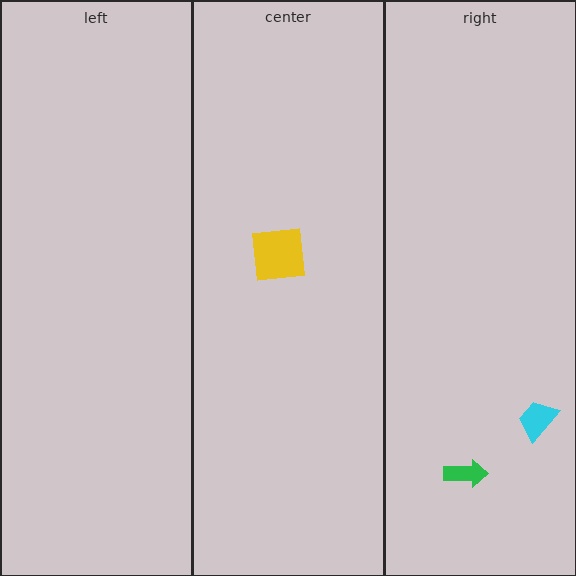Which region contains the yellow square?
The center region.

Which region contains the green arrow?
The right region.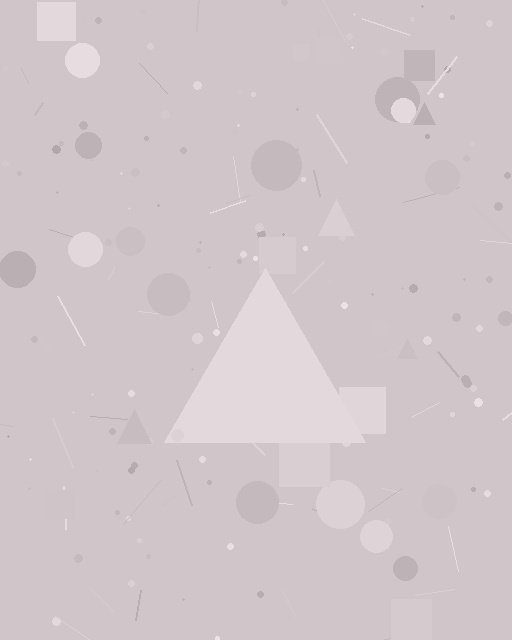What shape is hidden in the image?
A triangle is hidden in the image.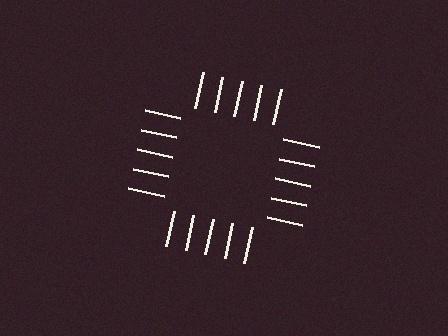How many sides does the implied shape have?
4 sides — the line-ends trace a square.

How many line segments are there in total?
20 — 5 along each of the 4 edges.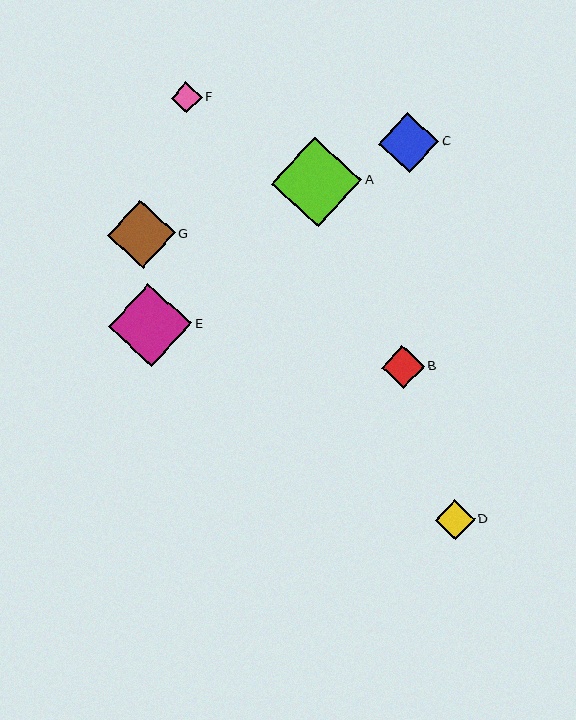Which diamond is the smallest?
Diamond F is the smallest with a size of approximately 31 pixels.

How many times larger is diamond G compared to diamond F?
Diamond G is approximately 2.2 times the size of diamond F.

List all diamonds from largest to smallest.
From largest to smallest: A, E, G, C, B, D, F.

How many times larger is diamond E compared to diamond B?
Diamond E is approximately 1.9 times the size of diamond B.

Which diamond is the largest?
Diamond A is the largest with a size of approximately 90 pixels.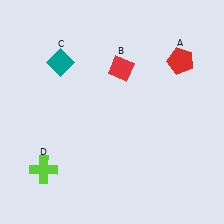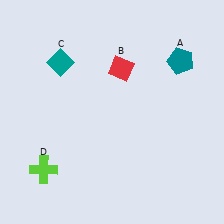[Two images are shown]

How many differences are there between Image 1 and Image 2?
There is 1 difference between the two images.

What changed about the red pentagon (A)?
In Image 1, A is red. In Image 2, it changed to teal.